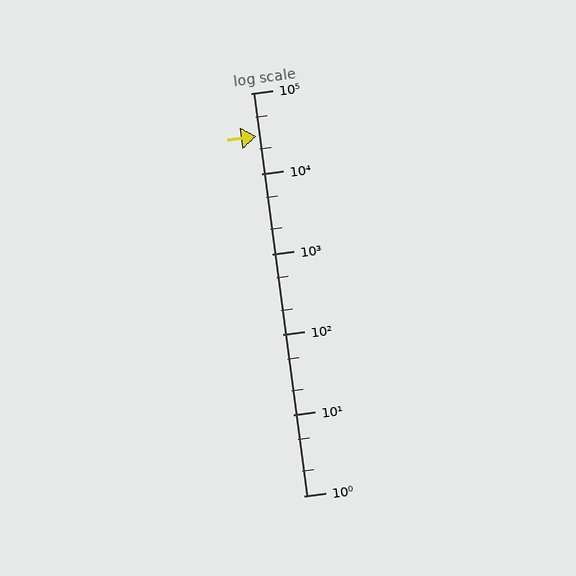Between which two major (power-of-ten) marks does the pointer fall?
The pointer is between 10000 and 100000.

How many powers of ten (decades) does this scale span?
The scale spans 5 decades, from 1 to 100000.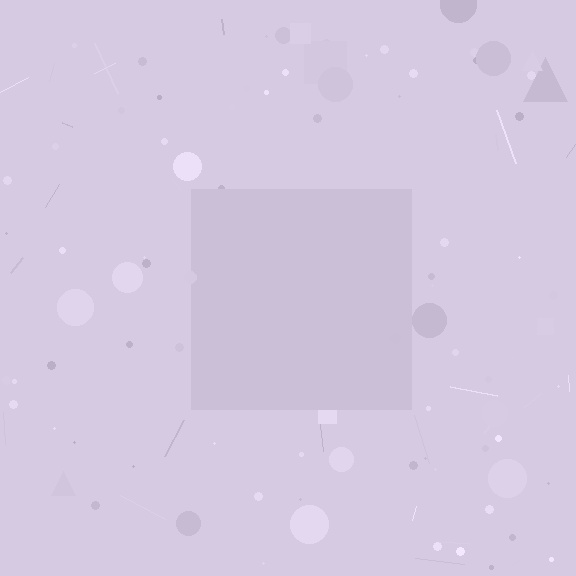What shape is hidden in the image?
A square is hidden in the image.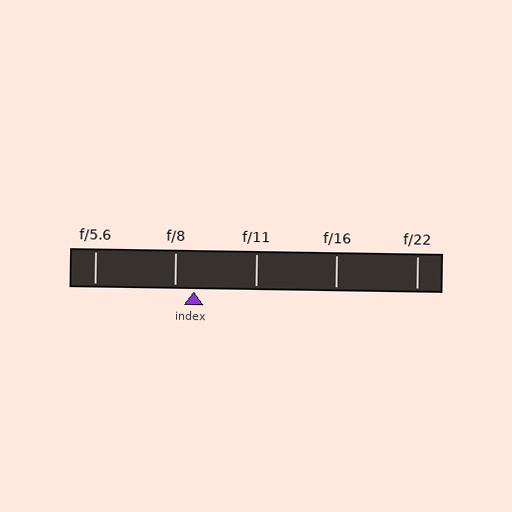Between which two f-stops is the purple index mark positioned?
The index mark is between f/8 and f/11.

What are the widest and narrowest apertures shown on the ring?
The widest aperture shown is f/5.6 and the narrowest is f/22.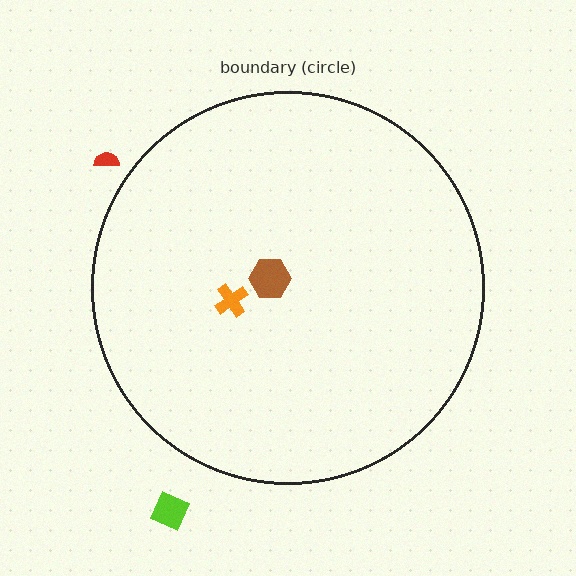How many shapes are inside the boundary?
2 inside, 2 outside.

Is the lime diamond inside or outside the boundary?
Outside.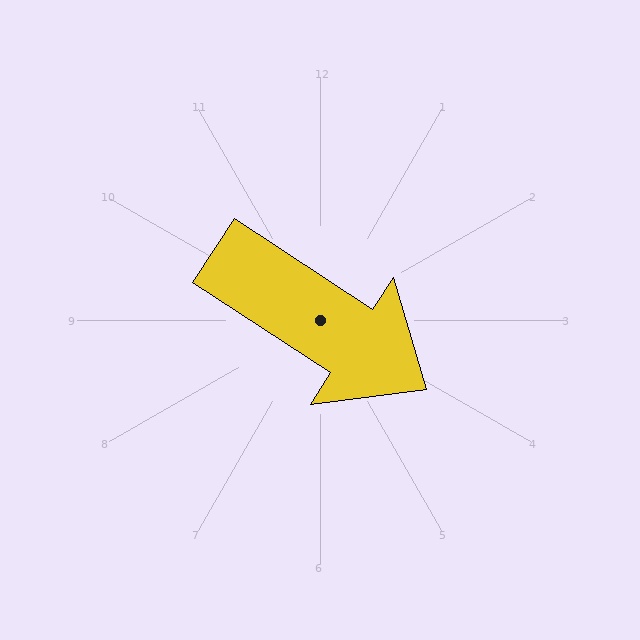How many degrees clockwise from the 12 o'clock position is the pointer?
Approximately 123 degrees.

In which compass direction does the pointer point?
Southeast.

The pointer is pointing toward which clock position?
Roughly 4 o'clock.